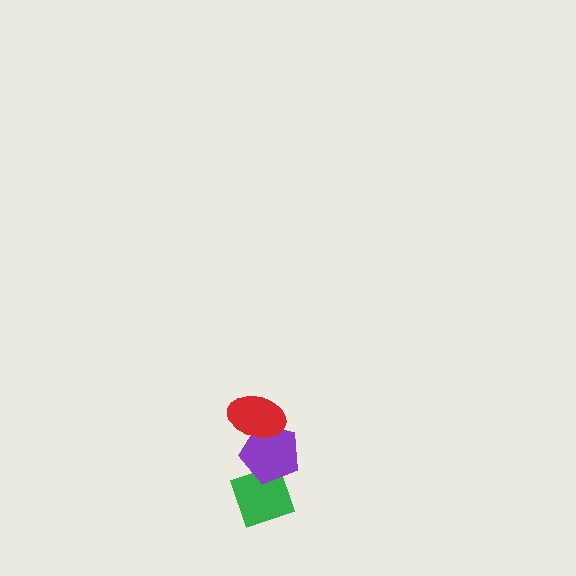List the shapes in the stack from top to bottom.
From top to bottom: the red ellipse, the purple pentagon, the green diamond.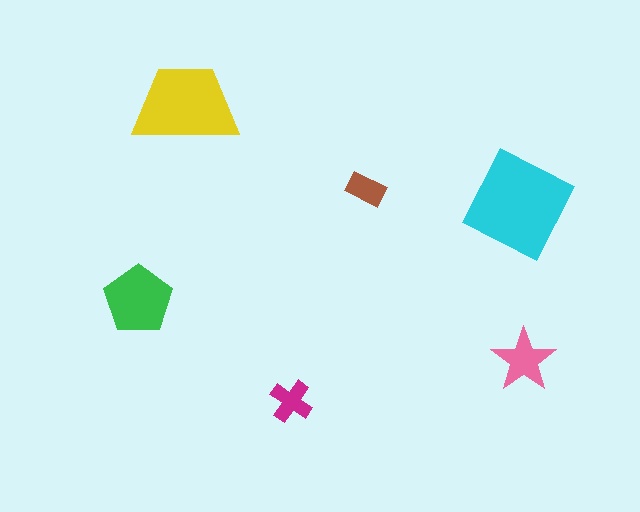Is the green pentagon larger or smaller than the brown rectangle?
Larger.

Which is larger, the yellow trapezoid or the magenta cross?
The yellow trapezoid.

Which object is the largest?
The cyan square.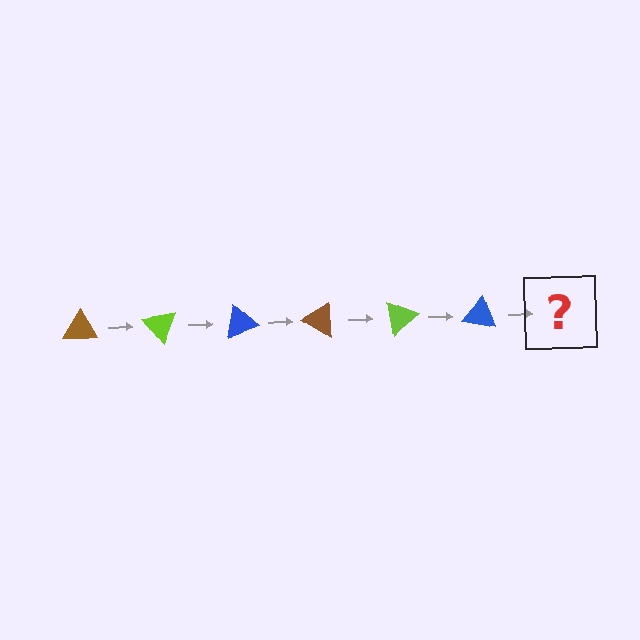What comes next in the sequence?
The next element should be a brown triangle, rotated 300 degrees from the start.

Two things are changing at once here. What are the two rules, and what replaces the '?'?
The two rules are that it rotates 50 degrees each step and the color cycles through brown, lime, and blue. The '?' should be a brown triangle, rotated 300 degrees from the start.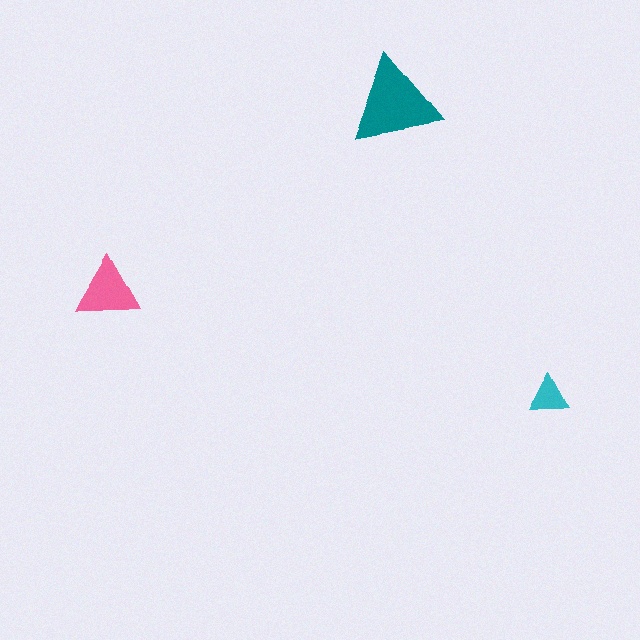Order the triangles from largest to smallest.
the teal one, the pink one, the cyan one.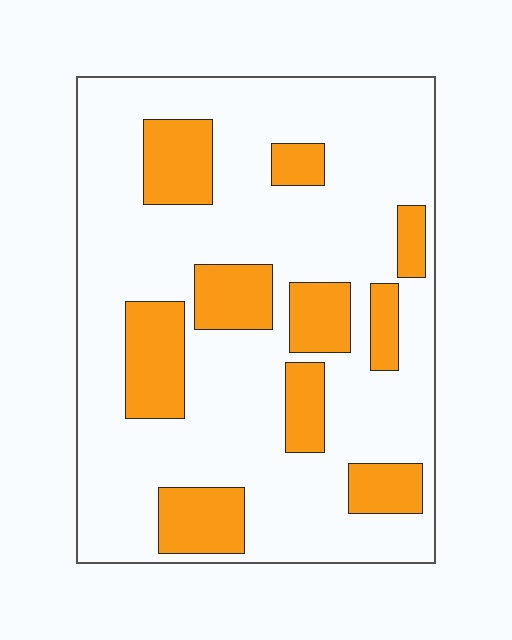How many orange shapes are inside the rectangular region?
10.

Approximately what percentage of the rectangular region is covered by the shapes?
Approximately 25%.